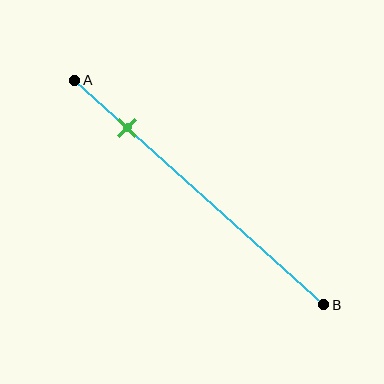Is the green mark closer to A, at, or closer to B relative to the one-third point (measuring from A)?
The green mark is closer to point A than the one-third point of segment AB.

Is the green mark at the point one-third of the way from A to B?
No, the mark is at about 20% from A, not at the 33% one-third point.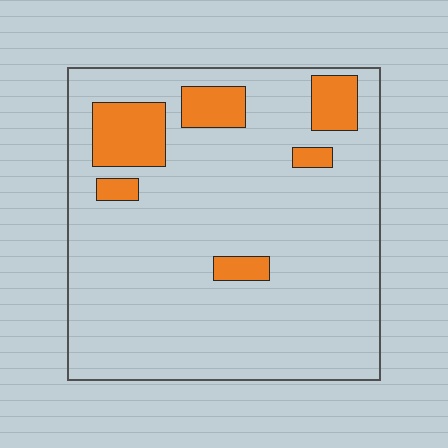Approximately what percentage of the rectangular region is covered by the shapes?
Approximately 15%.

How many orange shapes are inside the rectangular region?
6.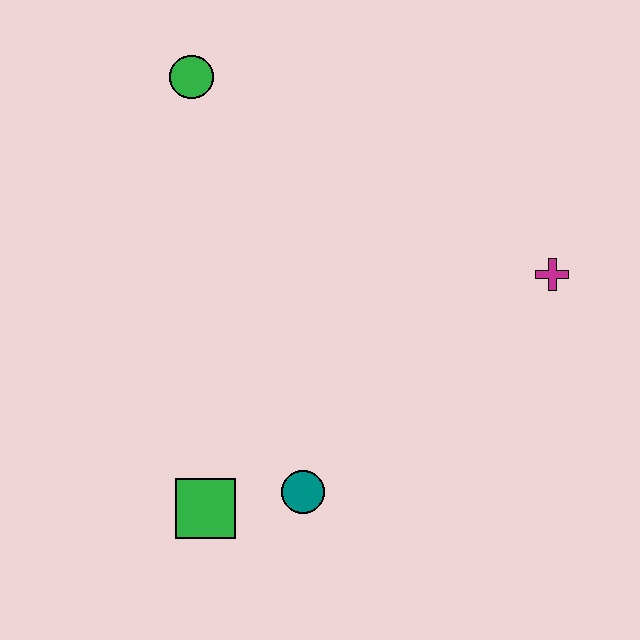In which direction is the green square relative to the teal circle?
The green square is to the left of the teal circle.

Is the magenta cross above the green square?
Yes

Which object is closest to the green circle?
The magenta cross is closest to the green circle.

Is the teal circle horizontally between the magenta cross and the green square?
Yes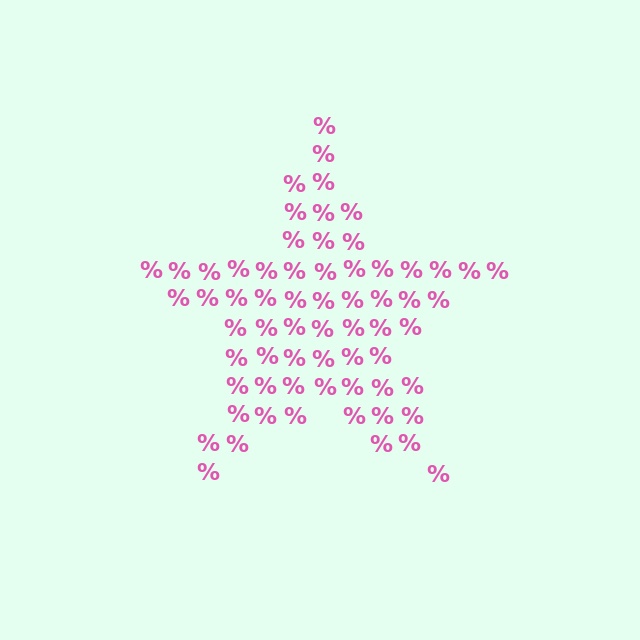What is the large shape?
The large shape is a star.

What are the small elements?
The small elements are percent signs.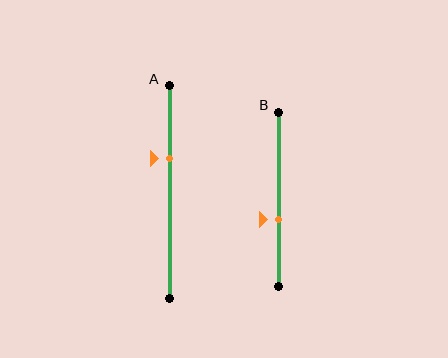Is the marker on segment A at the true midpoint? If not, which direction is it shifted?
No, the marker on segment A is shifted upward by about 16% of the segment length.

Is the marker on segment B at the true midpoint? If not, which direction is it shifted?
No, the marker on segment B is shifted downward by about 12% of the segment length.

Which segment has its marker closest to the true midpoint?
Segment B has its marker closest to the true midpoint.